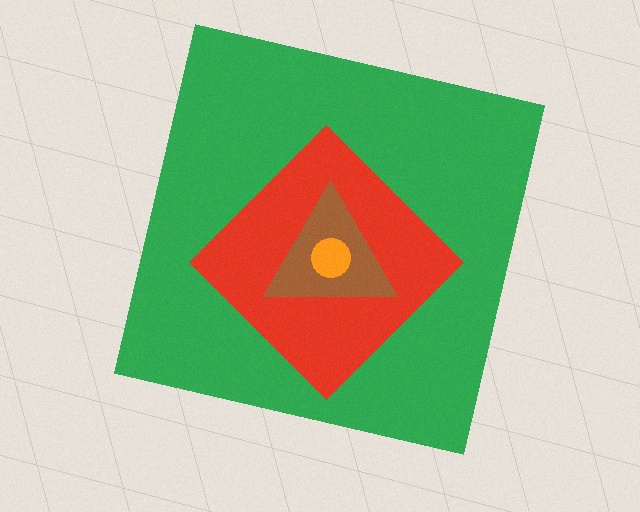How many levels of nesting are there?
4.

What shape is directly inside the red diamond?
The brown triangle.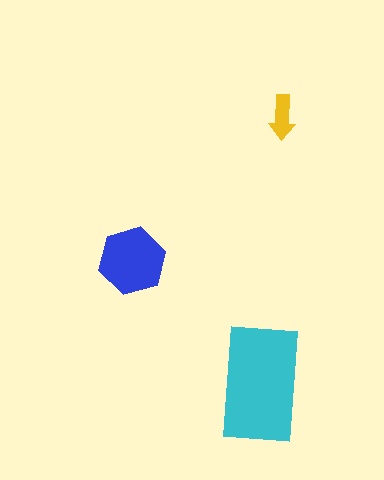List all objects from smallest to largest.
The yellow arrow, the blue hexagon, the cyan rectangle.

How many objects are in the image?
There are 3 objects in the image.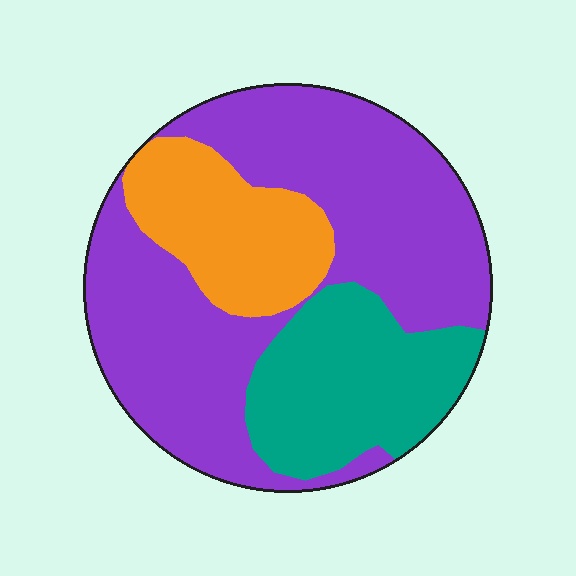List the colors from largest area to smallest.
From largest to smallest: purple, teal, orange.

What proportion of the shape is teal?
Teal takes up about one quarter (1/4) of the shape.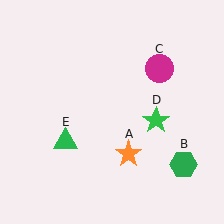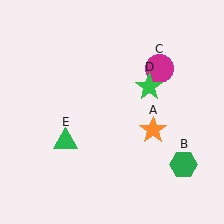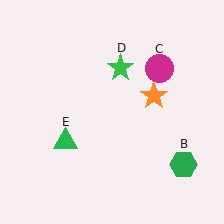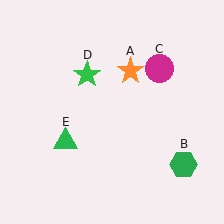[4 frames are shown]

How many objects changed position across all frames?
2 objects changed position: orange star (object A), green star (object D).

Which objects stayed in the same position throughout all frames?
Green hexagon (object B) and magenta circle (object C) and green triangle (object E) remained stationary.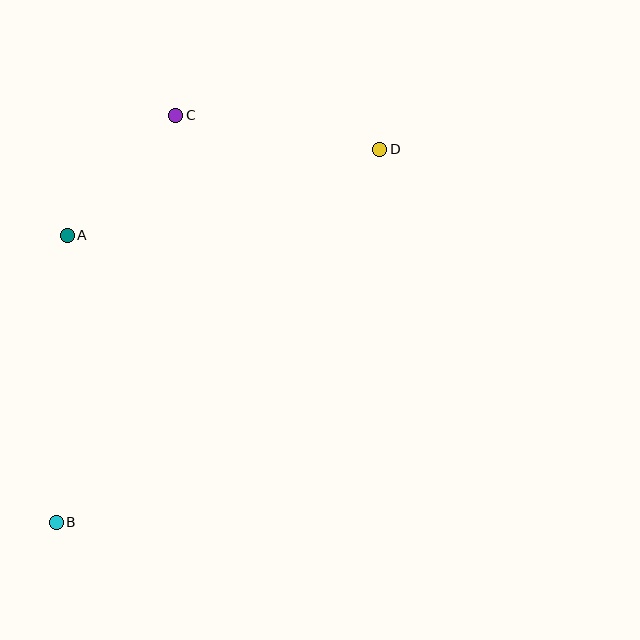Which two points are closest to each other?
Points A and C are closest to each other.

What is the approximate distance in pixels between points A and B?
The distance between A and B is approximately 287 pixels.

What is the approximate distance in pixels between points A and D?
The distance between A and D is approximately 324 pixels.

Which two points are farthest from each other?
Points B and D are farthest from each other.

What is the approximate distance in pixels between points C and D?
The distance between C and D is approximately 207 pixels.